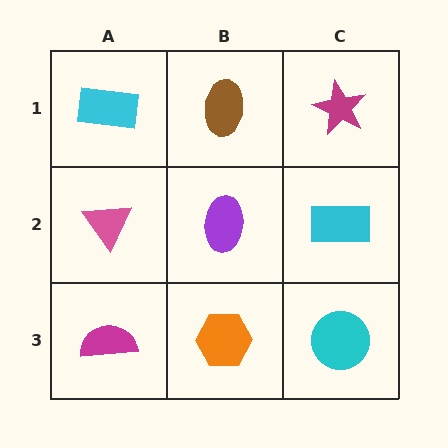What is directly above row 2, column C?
A magenta star.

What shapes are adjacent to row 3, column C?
A cyan rectangle (row 2, column C), an orange hexagon (row 3, column B).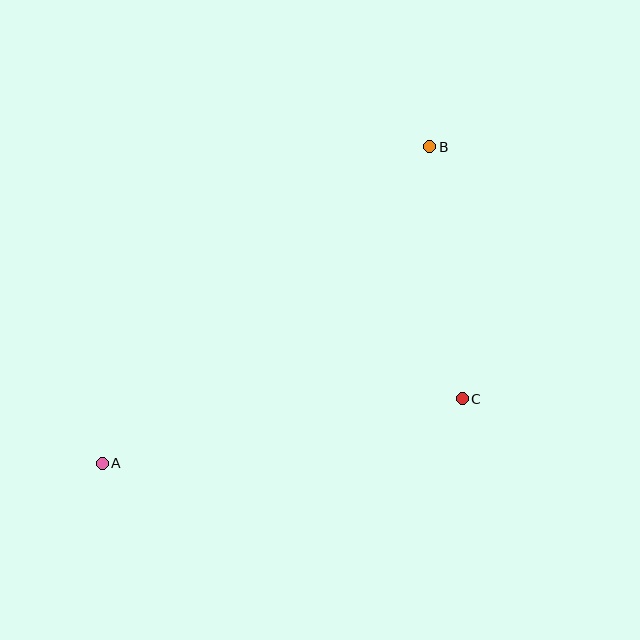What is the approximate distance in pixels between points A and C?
The distance between A and C is approximately 366 pixels.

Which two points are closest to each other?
Points B and C are closest to each other.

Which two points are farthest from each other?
Points A and B are farthest from each other.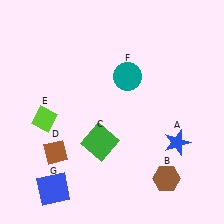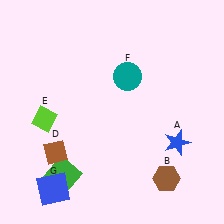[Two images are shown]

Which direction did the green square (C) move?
The green square (C) moved left.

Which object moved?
The green square (C) moved left.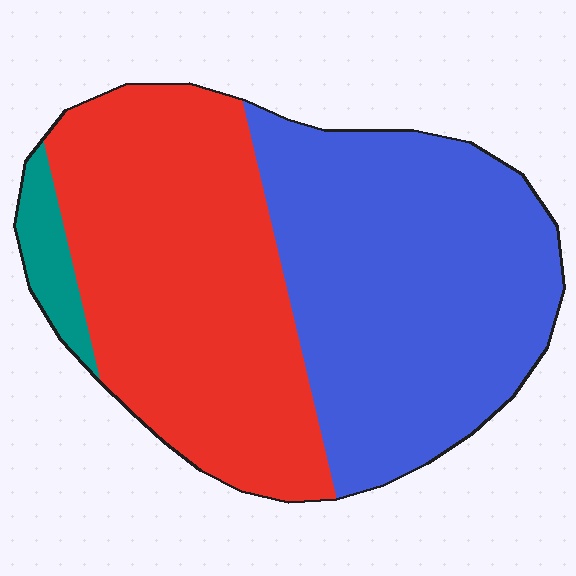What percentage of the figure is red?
Red takes up about one half (1/2) of the figure.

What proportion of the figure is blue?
Blue covers roughly 50% of the figure.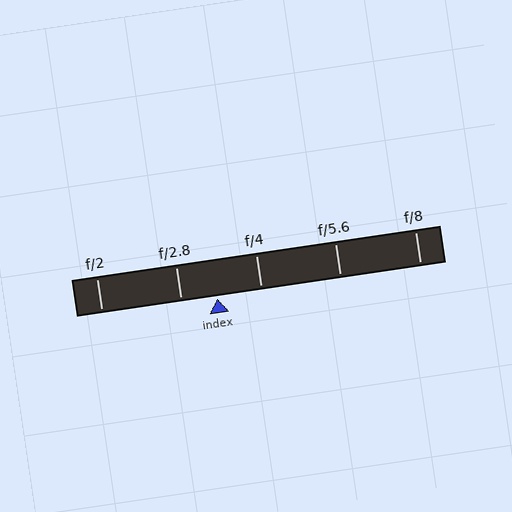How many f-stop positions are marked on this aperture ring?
There are 5 f-stop positions marked.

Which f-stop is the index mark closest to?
The index mark is closest to f/2.8.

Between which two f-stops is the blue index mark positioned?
The index mark is between f/2.8 and f/4.